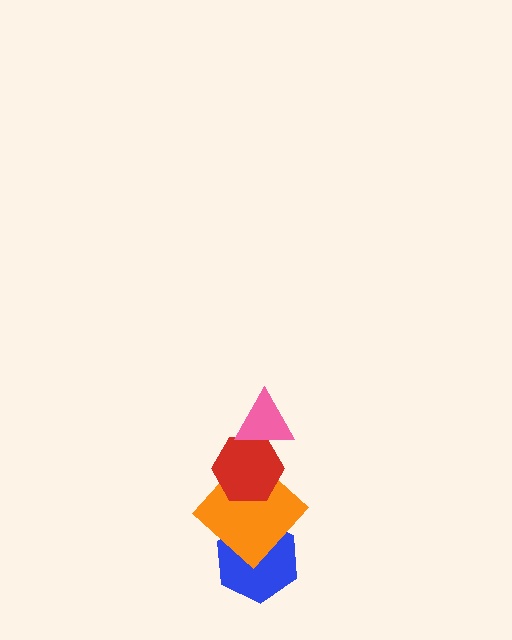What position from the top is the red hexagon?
The red hexagon is 2nd from the top.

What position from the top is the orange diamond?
The orange diamond is 3rd from the top.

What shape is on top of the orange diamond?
The red hexagon is on top of the orange diamond.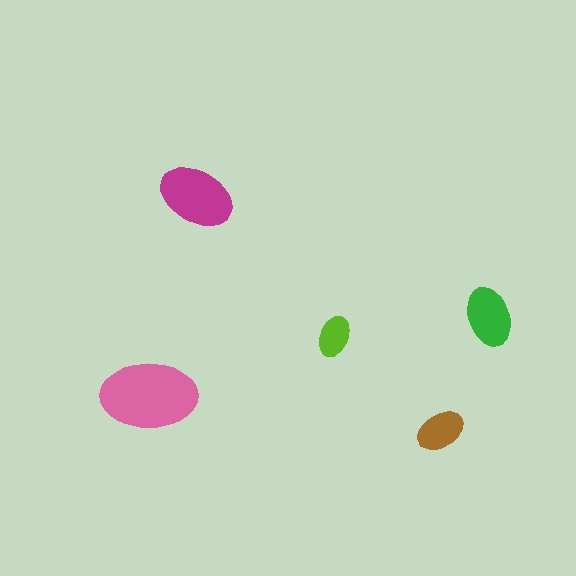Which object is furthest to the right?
The green ellipse is rightmost.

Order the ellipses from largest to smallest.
the pink one, the magenta one, the green one, the brown one, the lime one.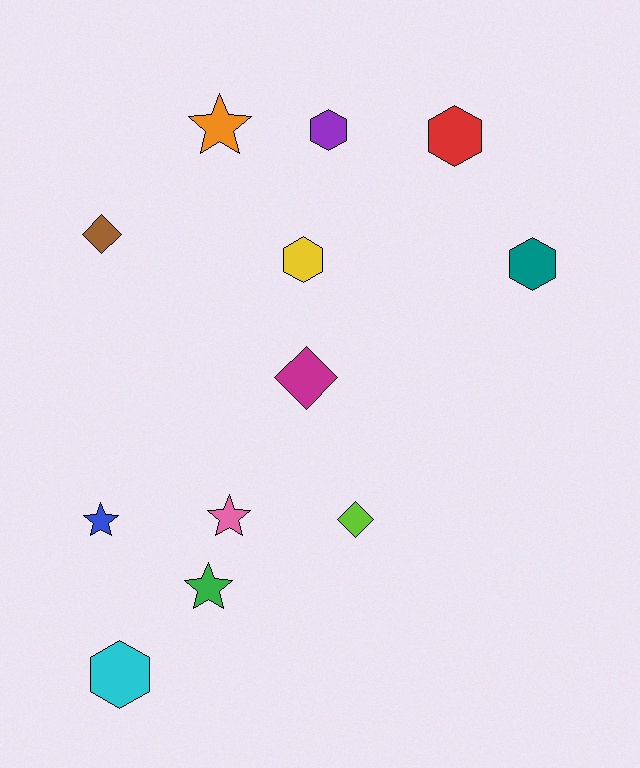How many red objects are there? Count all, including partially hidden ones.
There is 1 red object.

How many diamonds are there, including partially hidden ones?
There are 3 diamonds.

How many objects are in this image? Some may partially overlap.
There are 12 objects.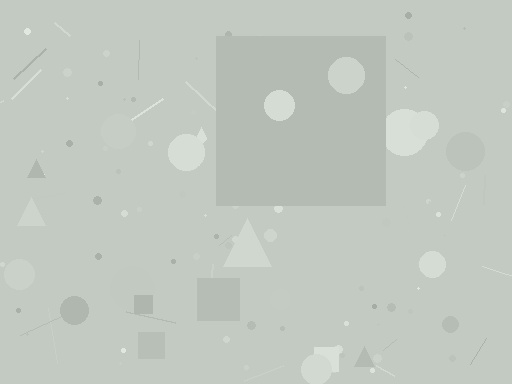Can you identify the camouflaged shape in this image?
The camouflaged shape is a square.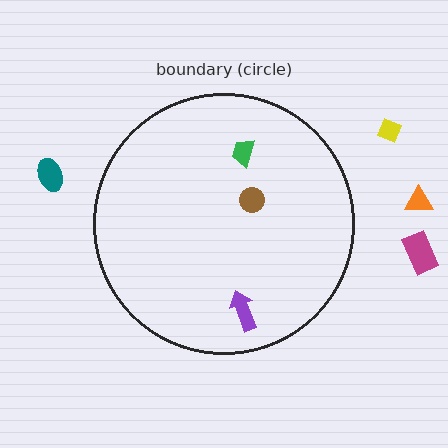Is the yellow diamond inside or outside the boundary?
Outside.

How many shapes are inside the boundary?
3 inside, 4 outside.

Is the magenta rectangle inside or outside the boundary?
Outside.